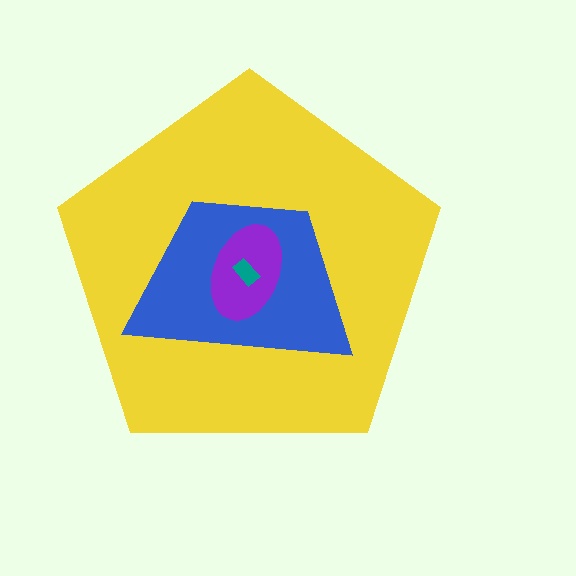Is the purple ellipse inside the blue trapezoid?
Yes.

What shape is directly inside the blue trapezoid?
The purple ellipse.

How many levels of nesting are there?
4.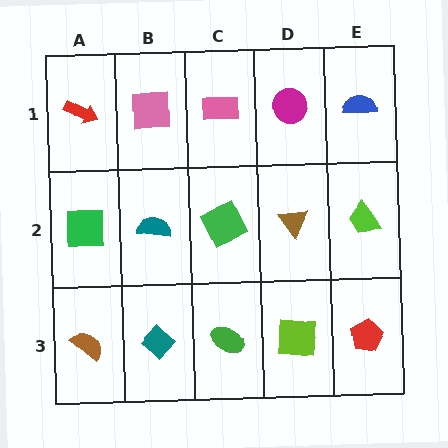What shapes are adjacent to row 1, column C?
A green square (row 2, column C), a pink square (row 1, column B), a magenta circle (row 1, column D).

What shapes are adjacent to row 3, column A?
A green square (row 2, column A), a teal diamond (row 3, column B).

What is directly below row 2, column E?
A red pentagon.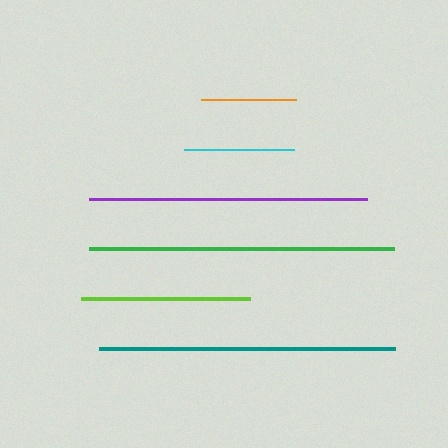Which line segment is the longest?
The green line is the longest at approximately 305 pixels.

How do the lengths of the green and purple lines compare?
The green and purple lines are approximately the same length.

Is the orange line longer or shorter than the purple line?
The purple line is longer than the orange line.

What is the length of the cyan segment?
The cyan segment is approximately 109 pixels long.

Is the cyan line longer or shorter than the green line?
The green line is longer than the cyan line.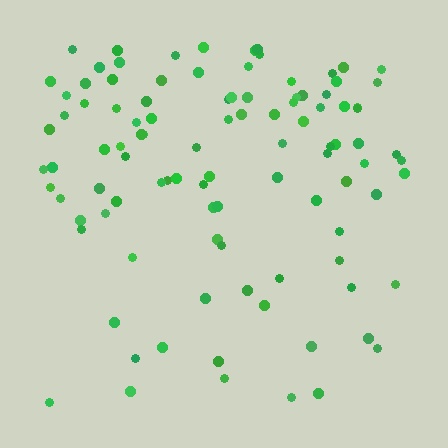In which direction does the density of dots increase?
From bottom to top, with the top side densest.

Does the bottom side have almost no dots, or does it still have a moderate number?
Still a moderate number, just noticeably fewer than the top.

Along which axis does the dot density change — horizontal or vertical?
Vertical.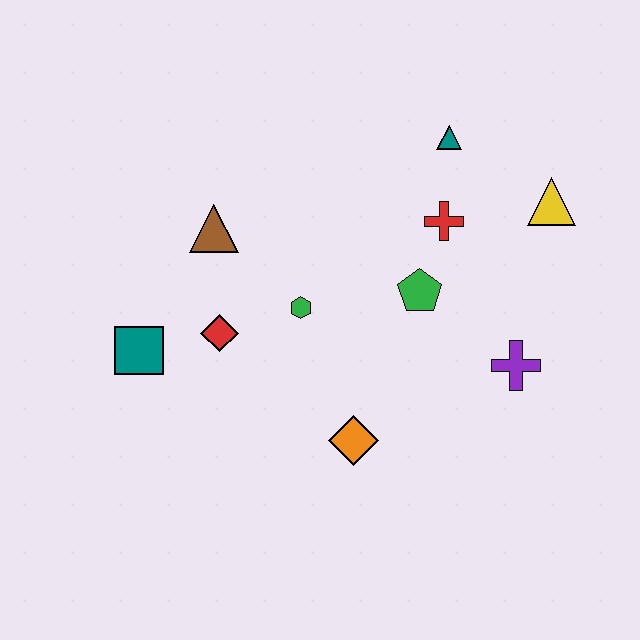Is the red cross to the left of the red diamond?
No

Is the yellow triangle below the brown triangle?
No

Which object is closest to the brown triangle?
The red diamond is closest to the brown triangle.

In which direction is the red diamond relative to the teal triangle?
The red diamond is to the left of the teal triangle.